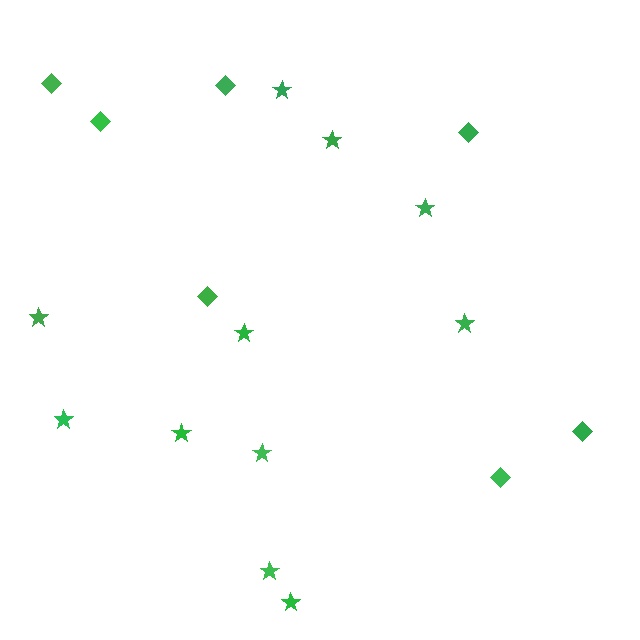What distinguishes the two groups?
There are 2 groups: one group of diamonds (7) and one group of stars (11).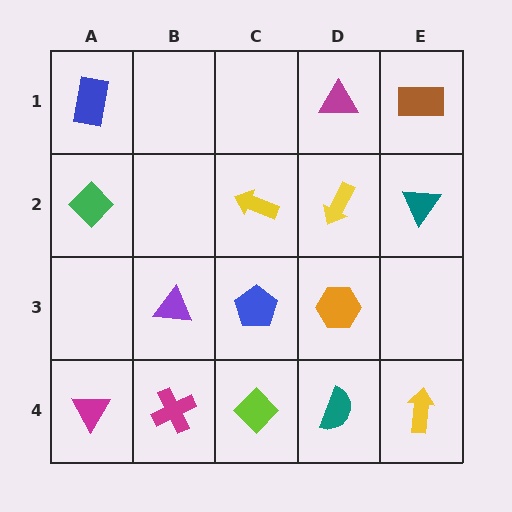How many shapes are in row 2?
4 shapes.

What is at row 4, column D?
A teal semicircle.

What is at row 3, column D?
An orange hexagon.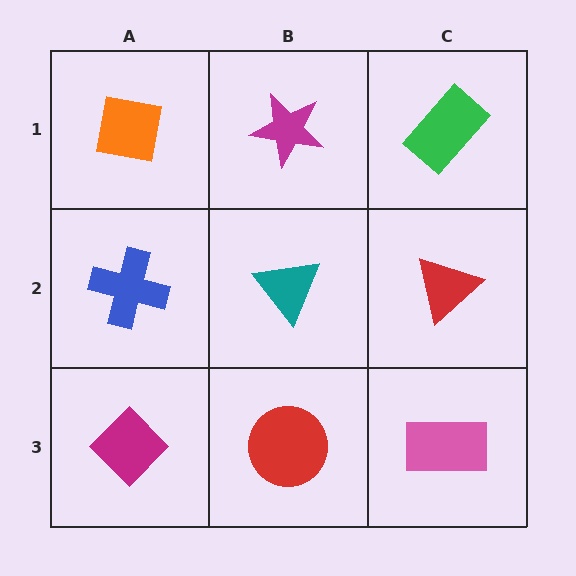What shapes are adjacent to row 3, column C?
A red triangle (row 2, column C), a red circle (row 3, column B).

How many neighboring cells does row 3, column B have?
3.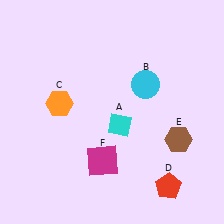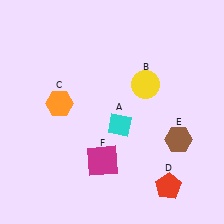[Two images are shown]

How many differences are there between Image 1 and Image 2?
There is 1 difference between the two images.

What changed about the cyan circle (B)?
In Image 1, B is cyan. In Image 2, it changed to yellow.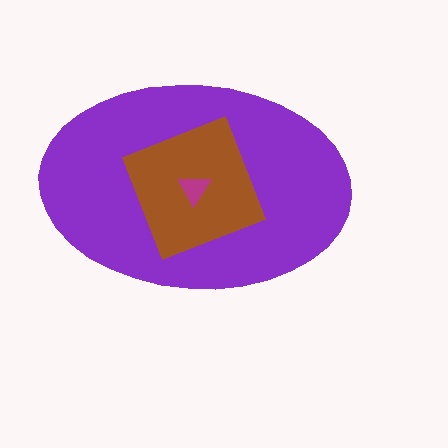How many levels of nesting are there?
3.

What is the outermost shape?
The purple ellipse.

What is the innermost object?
The magenta triangle.